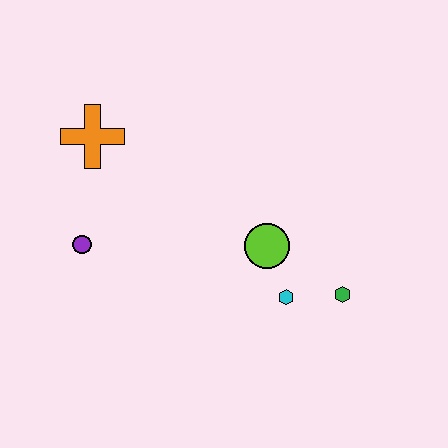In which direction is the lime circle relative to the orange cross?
The lime circle is to the right of the orange cross.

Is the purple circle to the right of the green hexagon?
No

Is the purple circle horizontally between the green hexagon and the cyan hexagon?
No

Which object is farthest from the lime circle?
The orange cross is farthest from the lime circle.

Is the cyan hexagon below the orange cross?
Yes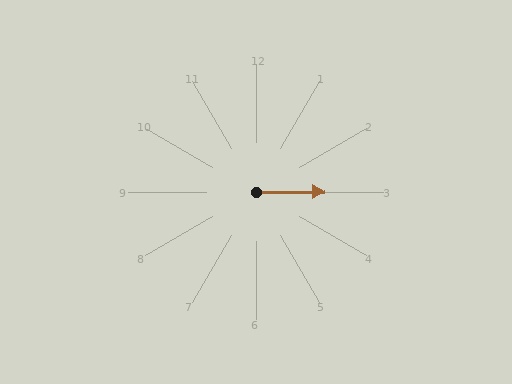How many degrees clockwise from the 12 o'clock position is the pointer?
Approximately 90 degrees.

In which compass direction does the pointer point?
East.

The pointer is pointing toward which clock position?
Roughly 3 o'clock.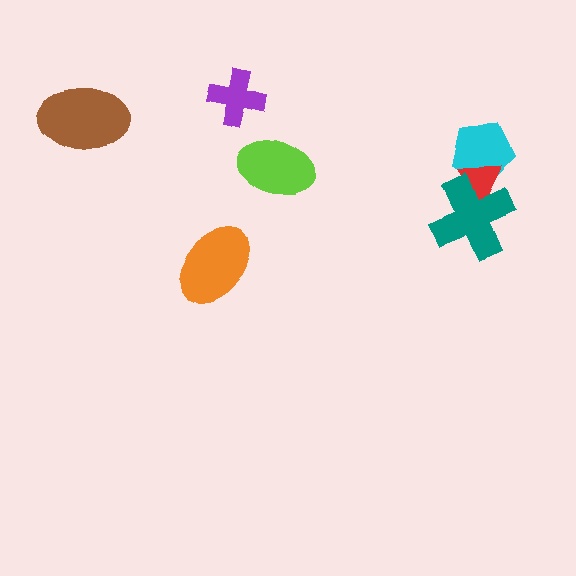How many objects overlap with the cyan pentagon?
2 objects overlap with the cyan pentagon.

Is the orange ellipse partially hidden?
No, no other shape covers it.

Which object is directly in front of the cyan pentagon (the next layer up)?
The red triangle is directly in front of the cyan pentagon.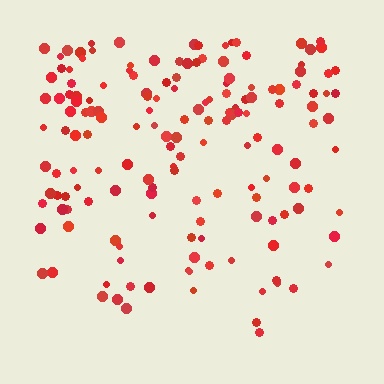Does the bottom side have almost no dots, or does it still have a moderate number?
Still a moderate number, just noticeably fewer than the top.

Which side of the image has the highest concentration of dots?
The top.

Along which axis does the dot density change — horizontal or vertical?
Vertical.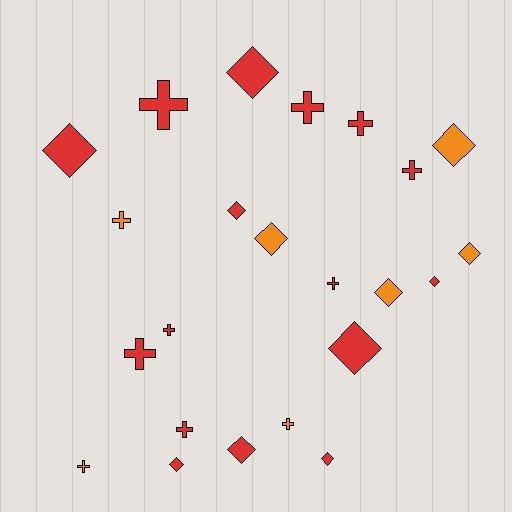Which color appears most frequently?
Red, with 16 objects.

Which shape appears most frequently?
Diamond, with 12 objects.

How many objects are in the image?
There are 23 objects.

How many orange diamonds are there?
There are 4 orange diamonds.